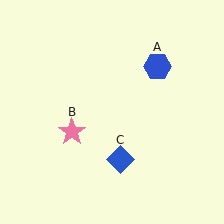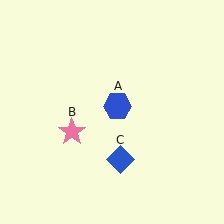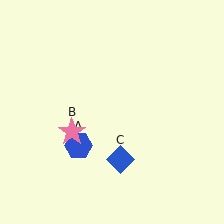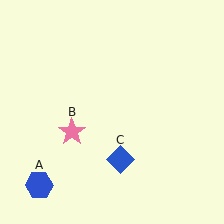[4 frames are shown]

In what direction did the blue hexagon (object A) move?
The blue hexagon (object A) moved down and to the left.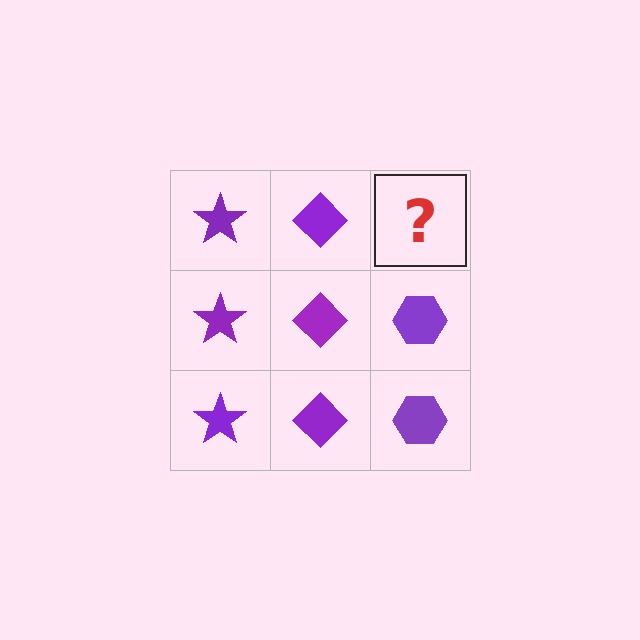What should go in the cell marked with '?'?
The missing cell should contain a purple hexagon.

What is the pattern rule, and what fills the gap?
The rule is that each column has a consistent shape. The gap should be filled with a purple hexagon.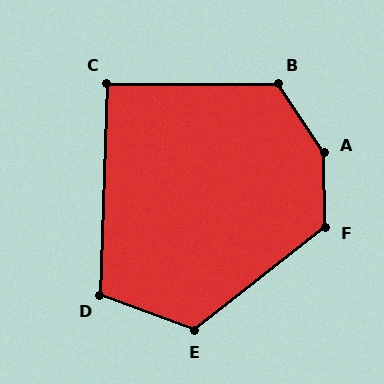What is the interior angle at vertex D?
Approximately 109 degrees (obtuse).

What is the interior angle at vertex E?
Approximately 122 degrees (obtuse).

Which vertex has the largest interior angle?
A, at approximately 147 degrees.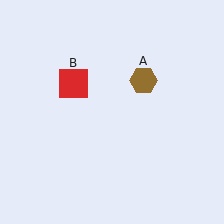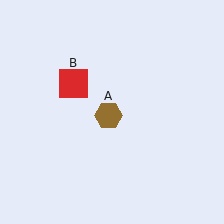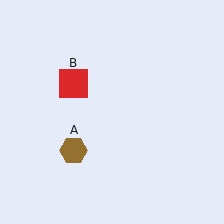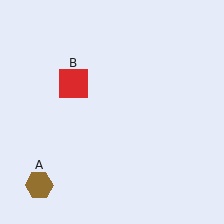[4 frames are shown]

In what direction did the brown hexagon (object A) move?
The brown hexagon (object A) moved down and to the left.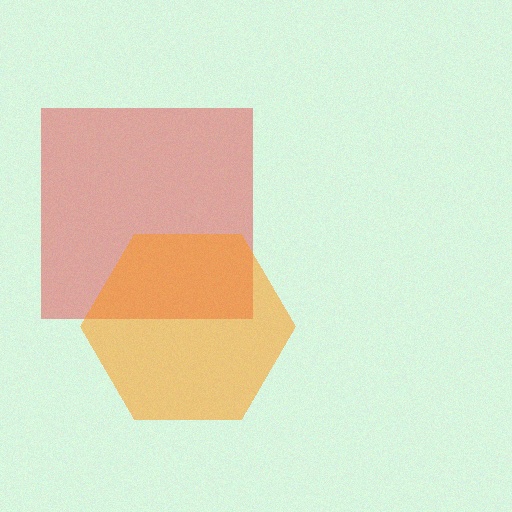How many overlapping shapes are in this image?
There are 2 overlapping shapes in the image.